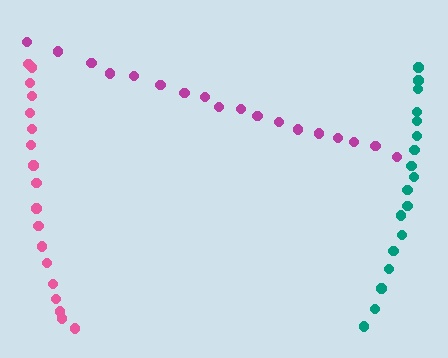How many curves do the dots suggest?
There are 3 distinct paths.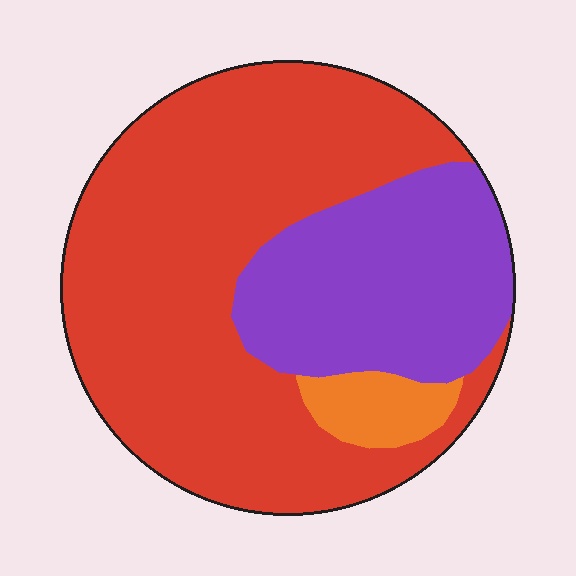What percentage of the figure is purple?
Purple takes up about one quarter (1/4) of the figure.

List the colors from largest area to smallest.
From largest to smallest: red, purple, orange.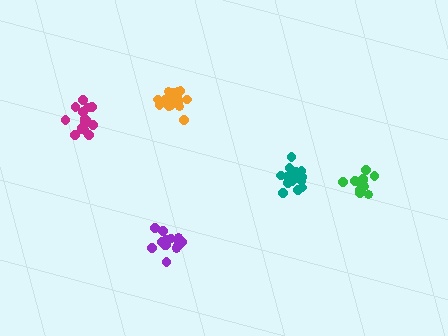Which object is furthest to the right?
The green cluster is rightmost.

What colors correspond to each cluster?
The clusters are colored: teal, purple, magenta, green, orange.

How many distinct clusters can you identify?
There are 5 distinct clusters.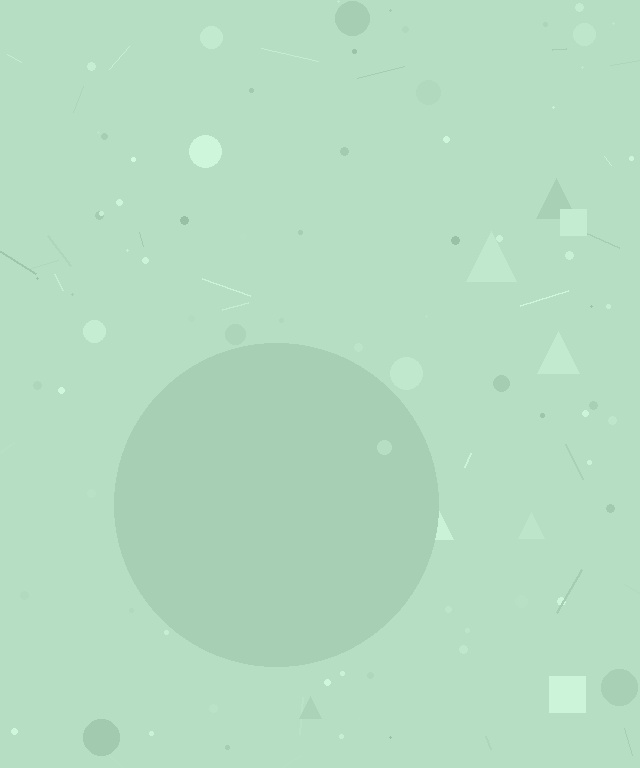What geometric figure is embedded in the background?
A circle is embedded in the background.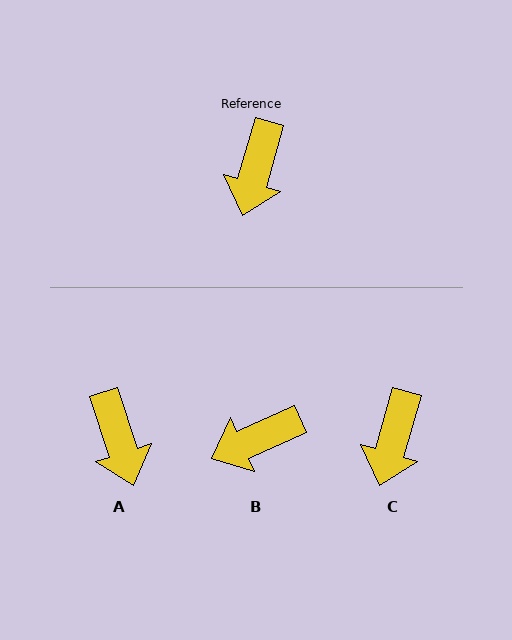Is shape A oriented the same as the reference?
No, it is off by about 34 degrees.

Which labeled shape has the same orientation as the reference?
C.